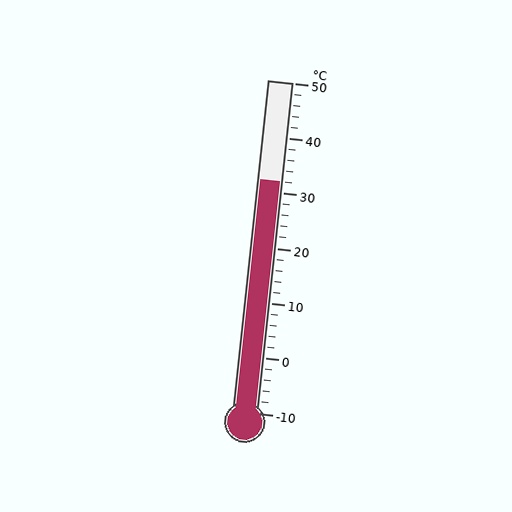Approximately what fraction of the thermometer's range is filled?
The thermometer is filled to approximately 70% of its range.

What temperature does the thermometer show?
The thermometer shows approximately 32°C.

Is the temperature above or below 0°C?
The temperature is above 0°C.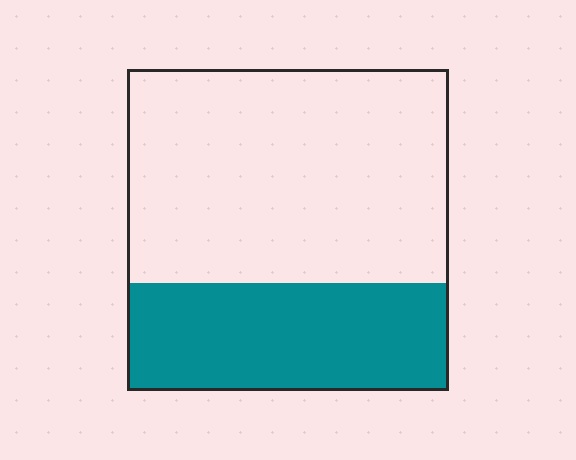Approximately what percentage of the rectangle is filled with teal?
Approximately 35%.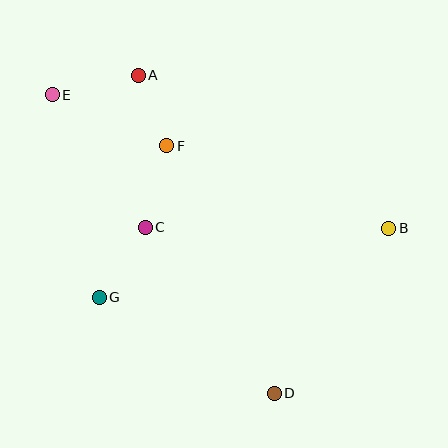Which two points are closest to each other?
Points A and F are closest to each other.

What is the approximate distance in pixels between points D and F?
The distance between D and F is approximately 270 pixels.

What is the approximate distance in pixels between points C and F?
The distance between C and F is approximately 84 pixels.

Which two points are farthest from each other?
Points D and E are farthest from each other.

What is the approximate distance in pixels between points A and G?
The distance between A and G is approximately 225 pixels.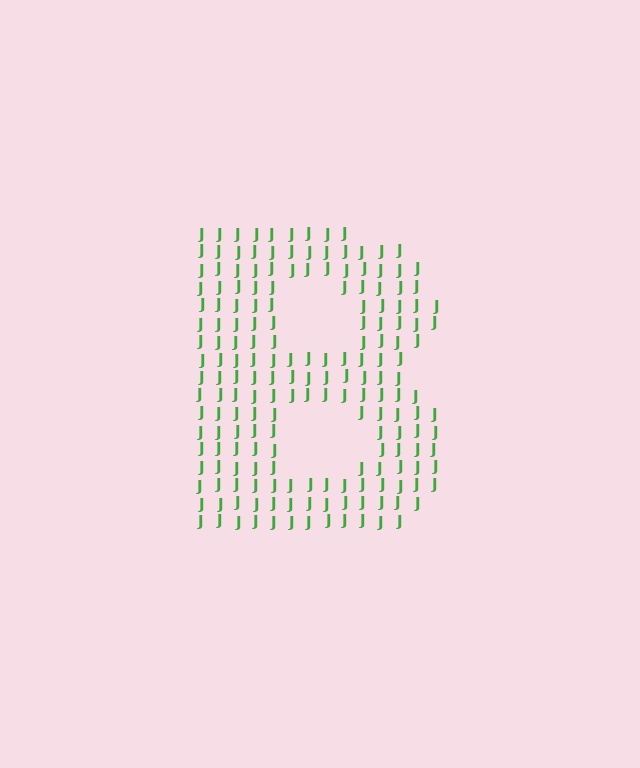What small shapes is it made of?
It is made of small letter J's.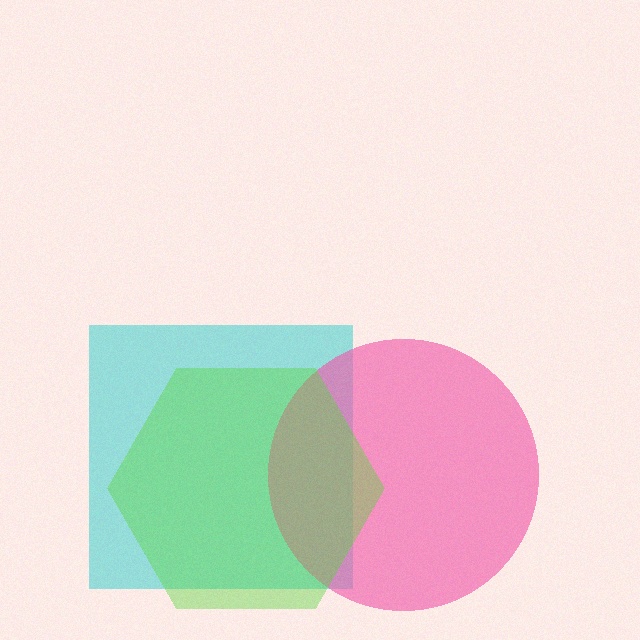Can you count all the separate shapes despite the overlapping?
Yes, there are 3 separate shapes.